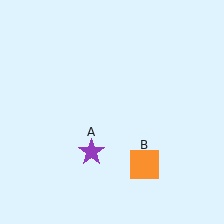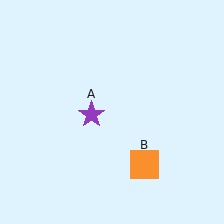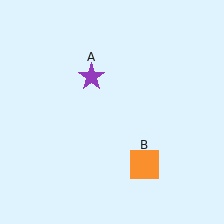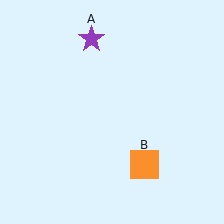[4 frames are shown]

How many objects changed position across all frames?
1 object changed position: purple star (object A).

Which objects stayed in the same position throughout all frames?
Orange square (object B) remained stationary.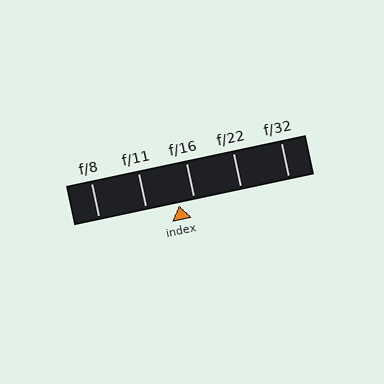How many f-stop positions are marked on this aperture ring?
There are 5 f-stop positions marked.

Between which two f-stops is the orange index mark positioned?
The index mark is between f/11 and f/16.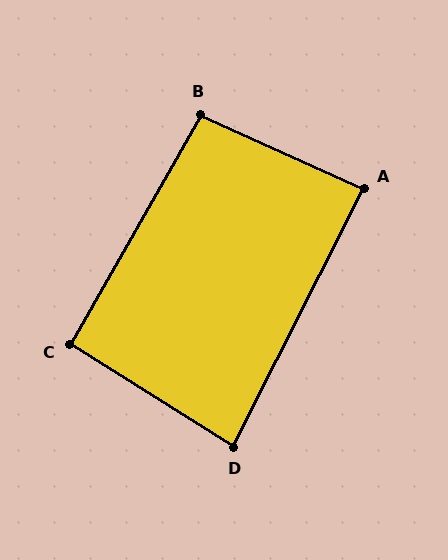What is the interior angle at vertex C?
Approximately 92 degrees (approximately right).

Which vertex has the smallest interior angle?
D, at approximately 85 degrees.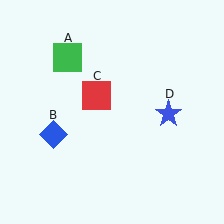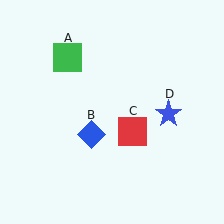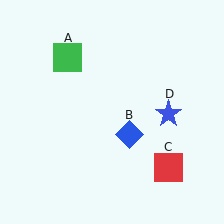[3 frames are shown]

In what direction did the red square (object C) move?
The red square (object C) moved down and to the right.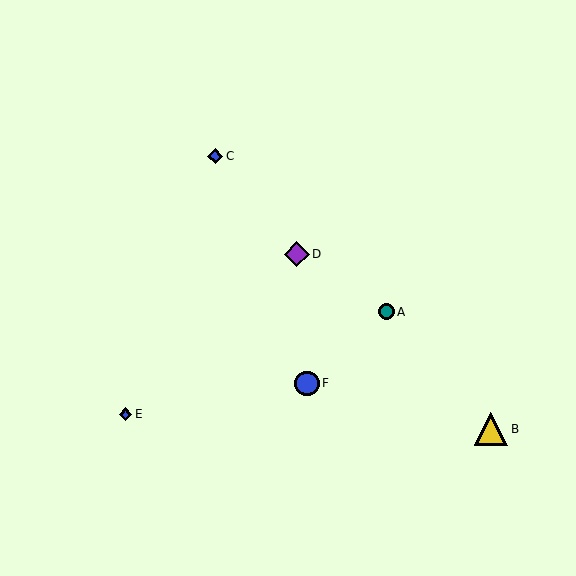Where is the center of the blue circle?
The center of the blue circle is at (307, 383).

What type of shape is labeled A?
Shape A is a teal circle.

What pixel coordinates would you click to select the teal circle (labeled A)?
Click at (386, 312) to select the teal circle A.